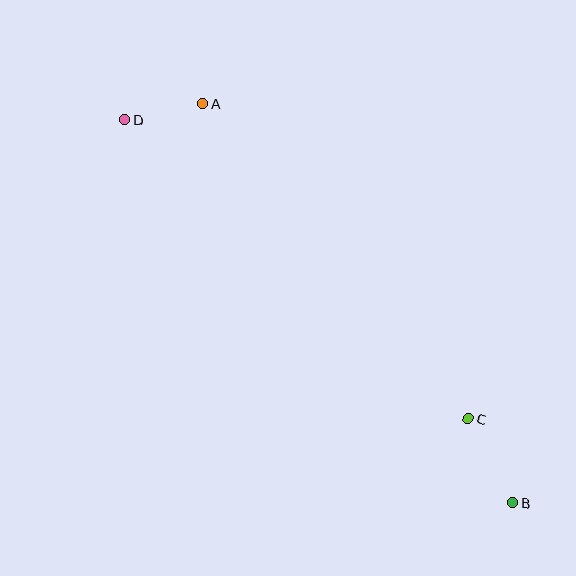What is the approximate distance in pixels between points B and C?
The distance between B and C is approximately 95 pixels.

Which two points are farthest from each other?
Points B and D are farthest from each other.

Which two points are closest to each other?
Points A and D are closest to each other.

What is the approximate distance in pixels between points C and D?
The distance between C and D is approximately 455 pixels.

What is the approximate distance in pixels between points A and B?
The distance between A and B is approximately 505 pixels.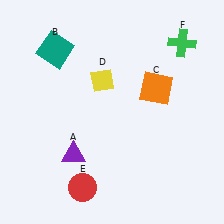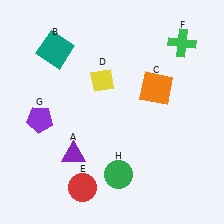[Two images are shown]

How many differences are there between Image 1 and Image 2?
There are 2 differences between the two images.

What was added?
A purple pentagon (G), a green circle (H) were added in Image 2.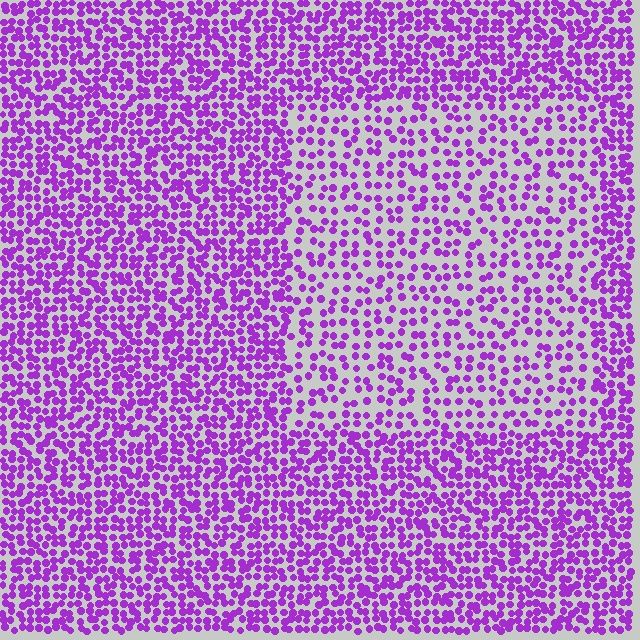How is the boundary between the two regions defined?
The boundary is defined by a change in element density (approximately 1.8x ratio). All elements are the same color, size, and shape.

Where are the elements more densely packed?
The elements are more densely packed outside the rectangle boundary.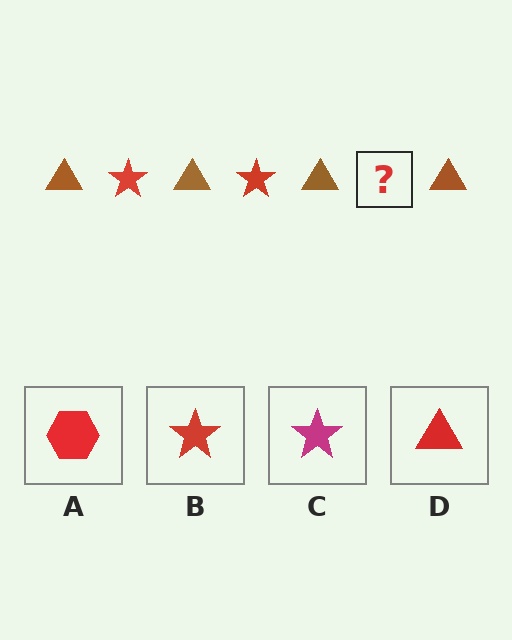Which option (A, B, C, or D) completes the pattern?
B.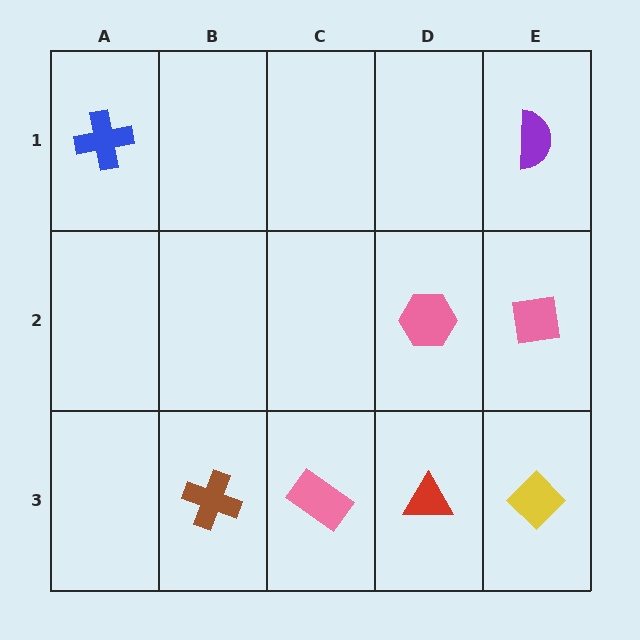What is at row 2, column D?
A pink hexagon.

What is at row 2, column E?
A pink square.